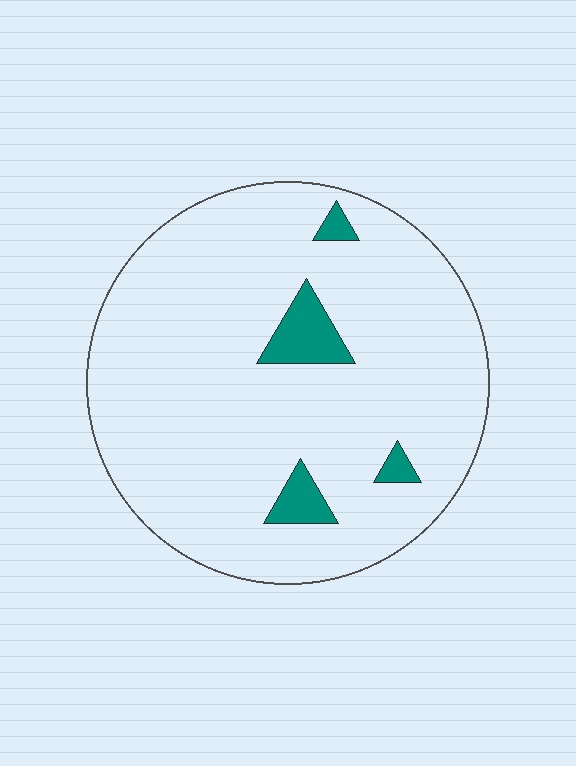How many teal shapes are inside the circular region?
4.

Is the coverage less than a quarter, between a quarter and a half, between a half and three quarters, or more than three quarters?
Less than a quarter.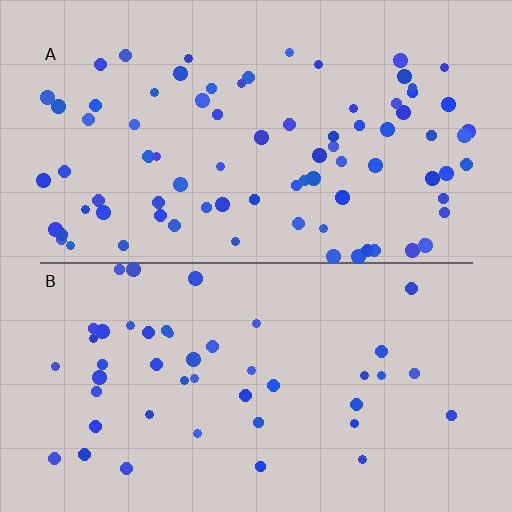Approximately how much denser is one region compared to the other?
Approximately 1.8× — region A over region B.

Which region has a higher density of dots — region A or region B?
A (the top).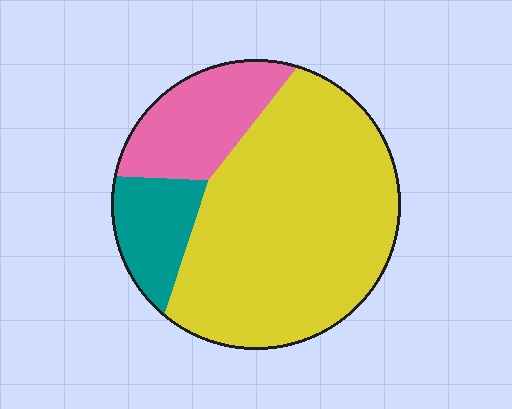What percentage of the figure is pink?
Pink takes up about one fifth (1/5) of the figure.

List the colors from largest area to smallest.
From largest to smallest: yellow, pink, teal.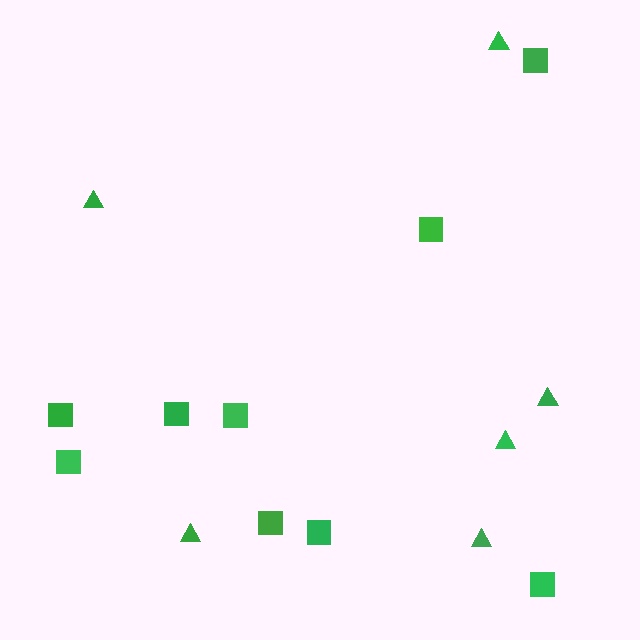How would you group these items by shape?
There are 2 groups: one group of squares (9) and one group of triangles (6).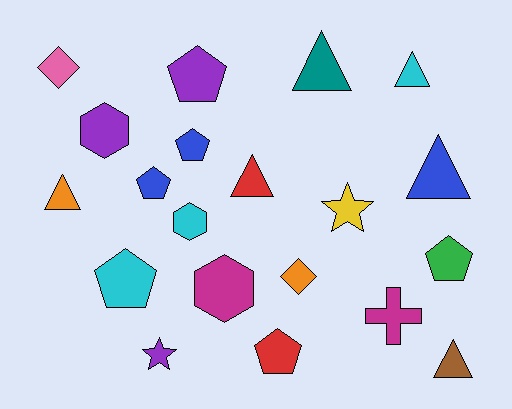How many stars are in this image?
There are 2 stars.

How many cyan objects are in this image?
There are 3 cyan objects.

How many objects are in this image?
There are 20 objects.